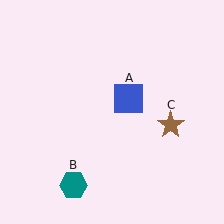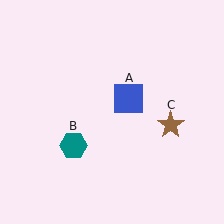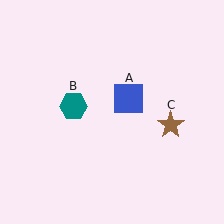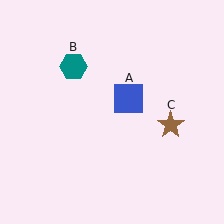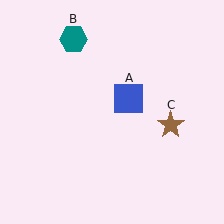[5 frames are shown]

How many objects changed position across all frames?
1 object changed position: teal hexagon (object B).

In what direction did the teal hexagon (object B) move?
The teal hexagon (object B) moved up.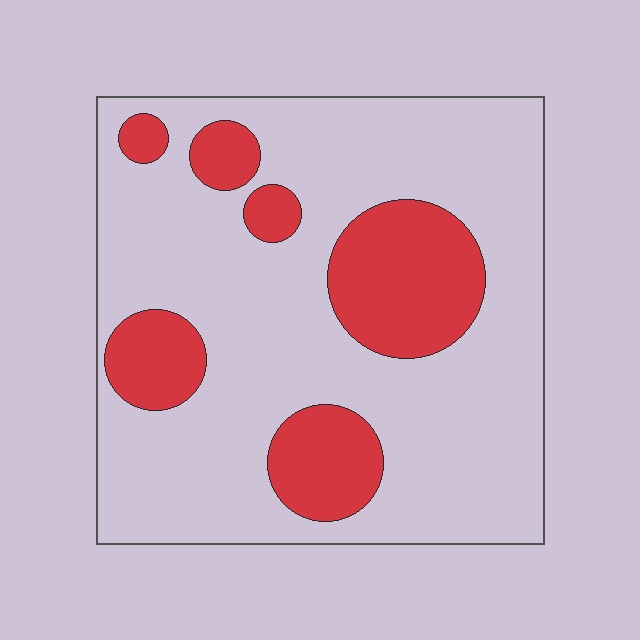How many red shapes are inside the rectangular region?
6.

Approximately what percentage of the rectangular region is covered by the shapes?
Approximately 25%.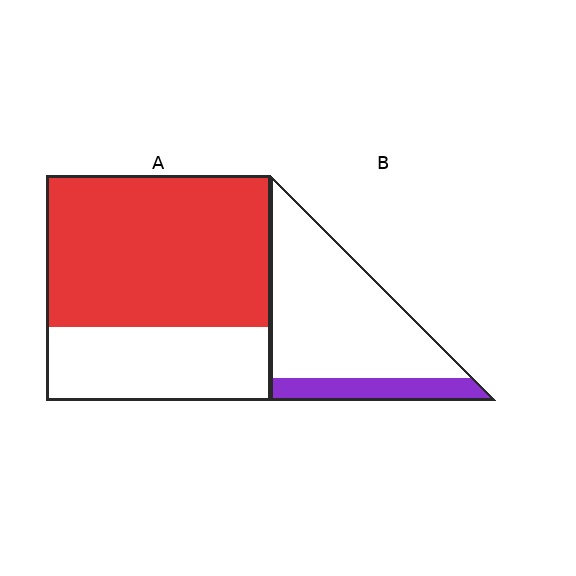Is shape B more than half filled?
No.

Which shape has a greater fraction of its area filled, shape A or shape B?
Shape A.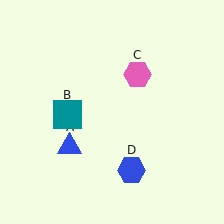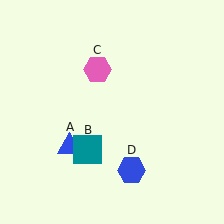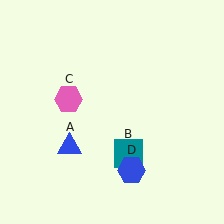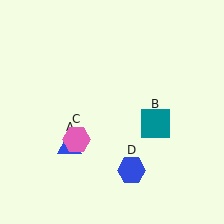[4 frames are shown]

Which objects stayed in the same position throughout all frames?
Blue triangle (object A) and blue hexagon (object D) remained stationary.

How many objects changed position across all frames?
2 objects changed position: teal square (object B), pink hexagon (object C).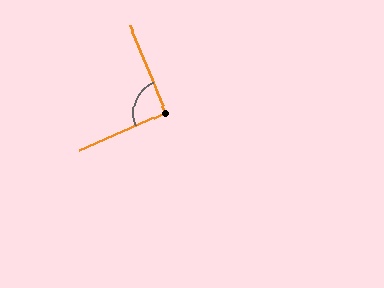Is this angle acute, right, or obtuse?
It is approximately a right angle.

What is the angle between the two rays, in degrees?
Approximately 91 degrees.